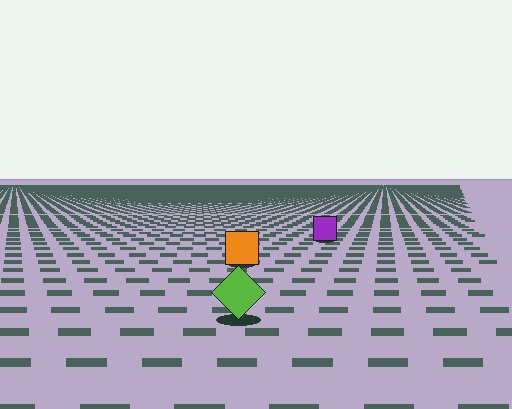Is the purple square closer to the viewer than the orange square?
No. The orange square is closer — you can tell from the texture gradient: the ground texture is coarser near it.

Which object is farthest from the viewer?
The purple square is farthest from the viewer. It appears smaller and the ground texture around it is denser.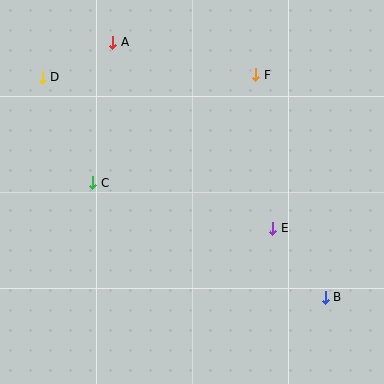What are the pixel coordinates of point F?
Point F is at (256, 75).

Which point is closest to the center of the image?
Point E at (273, 229) is closest to the center.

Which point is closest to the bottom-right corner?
Point B is closest to the bottom-right corner.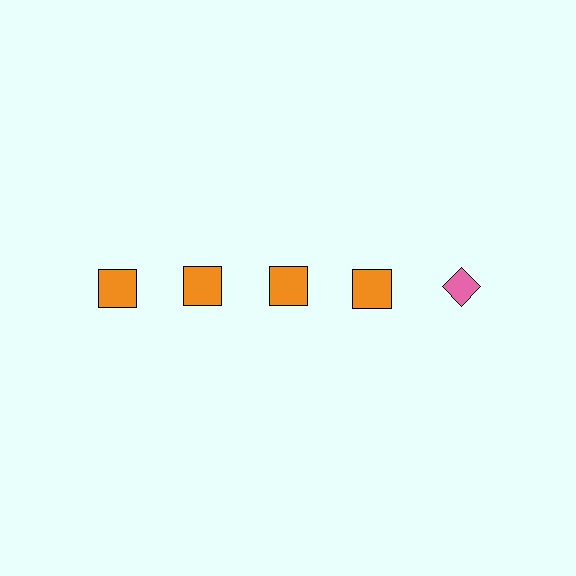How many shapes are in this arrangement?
There are 5 shapes arranged in a grid pattern.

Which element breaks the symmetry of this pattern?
The pink diamond in the top row, rightmost column breaks the symmetry. All other shapes are orange squares.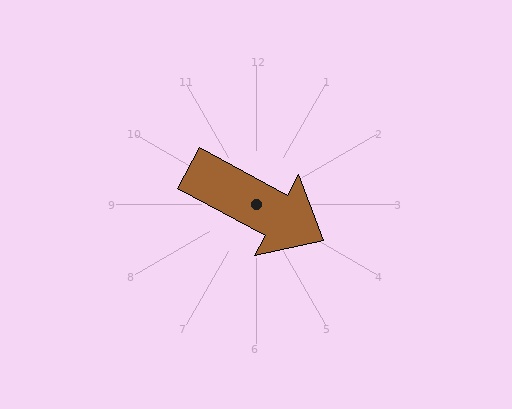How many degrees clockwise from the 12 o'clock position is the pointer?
Approximately 118 degrees.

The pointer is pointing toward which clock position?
Roughly 4 o'clock.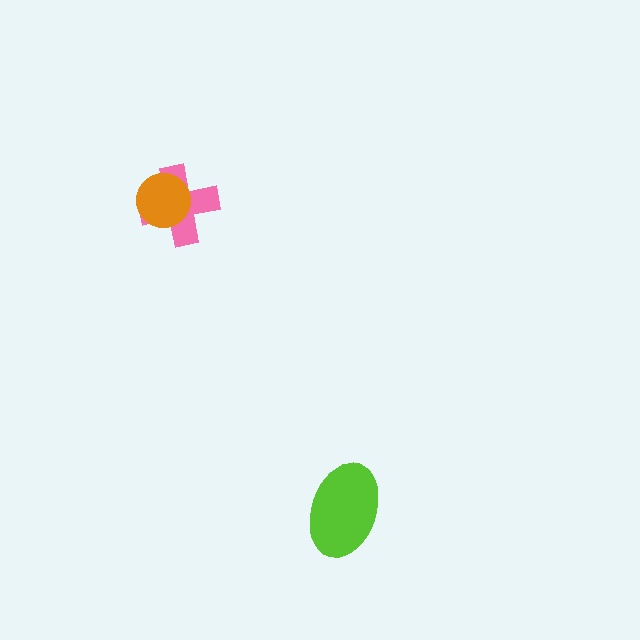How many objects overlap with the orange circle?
1 object overlaps with the orange circle.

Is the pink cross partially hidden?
Yes, it is partially covered by another shape.